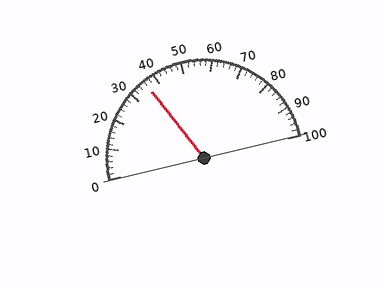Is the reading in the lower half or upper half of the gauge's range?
The reading is in the lower half of the range (0 to 100).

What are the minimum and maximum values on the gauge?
The gauge ranges from 0 to 100.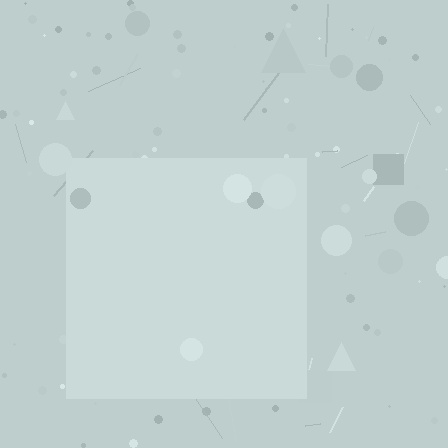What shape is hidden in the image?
A square is hidden in the image.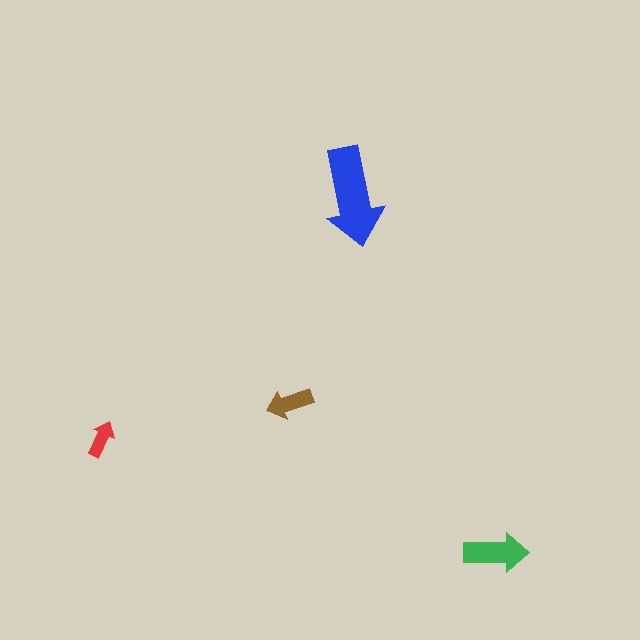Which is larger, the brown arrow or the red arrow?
The brown one.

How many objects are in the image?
There are 4 objects in the image.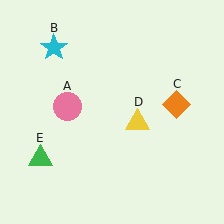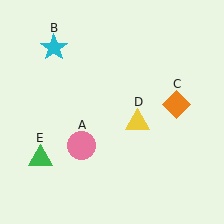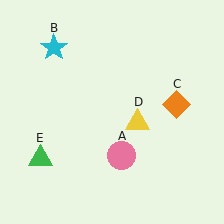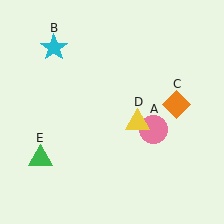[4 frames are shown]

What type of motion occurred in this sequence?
The pink circle (object A) rotated counterclockwise around the center of the scene.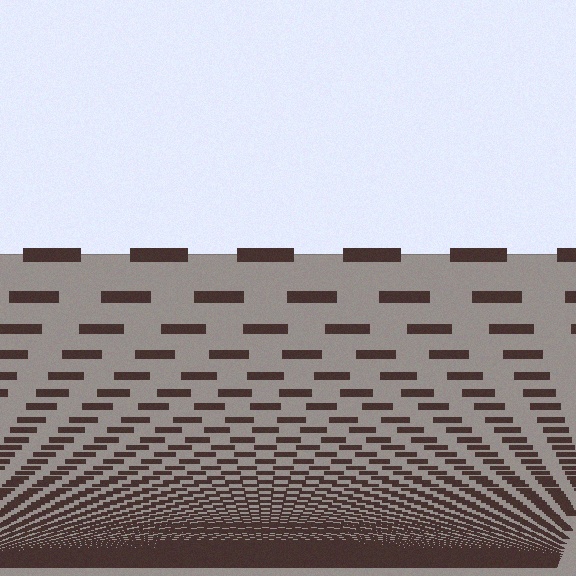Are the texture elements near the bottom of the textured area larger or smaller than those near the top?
Smaller. The gradient is inverted — elements near the bottom are smaller and denser.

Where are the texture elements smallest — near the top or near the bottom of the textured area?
Near the bottom.